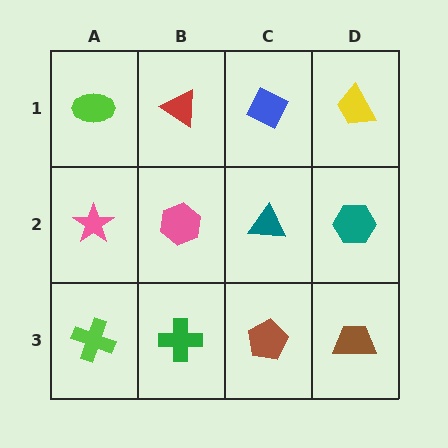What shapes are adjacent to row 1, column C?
A teal triangle (row 2, column C), a red triangle (row 1, column B), a yellow trapezoid (row 1, column D).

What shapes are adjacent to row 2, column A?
A lime ellipse (row 1, column A), a lime cross (row 3, column A), a pink hexagon (row 2, column B).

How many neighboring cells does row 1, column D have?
2.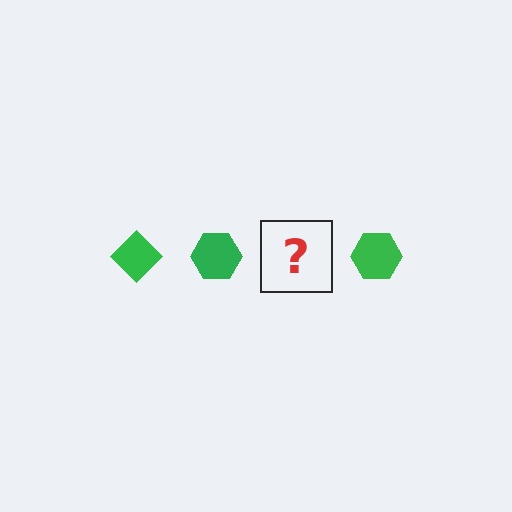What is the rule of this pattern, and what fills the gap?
The rule is that the pattern cycles through diamond, hexagon shapes in green. The gap should be filled with a green diamond.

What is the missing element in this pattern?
The missing element is a green diamond.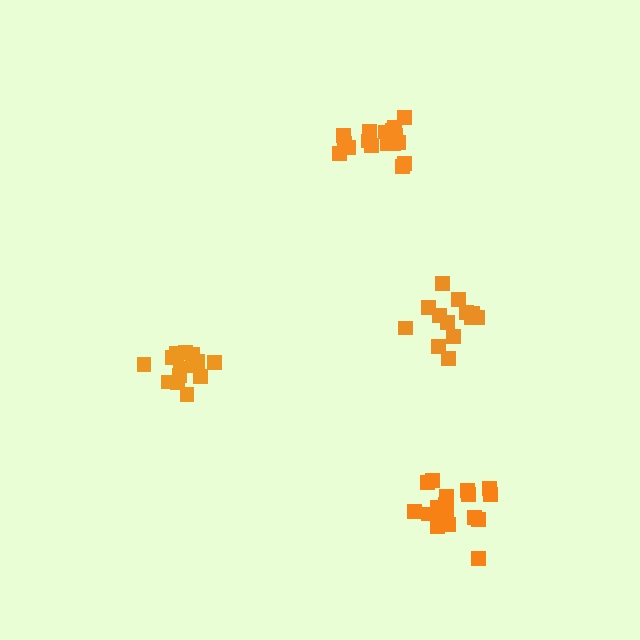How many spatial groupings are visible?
There are 4 spatial groupings.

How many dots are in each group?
Group 1: 13 dots, Group 2: 14 dots, Group 3: 19 dots, Group 4: 17 dots (63 total).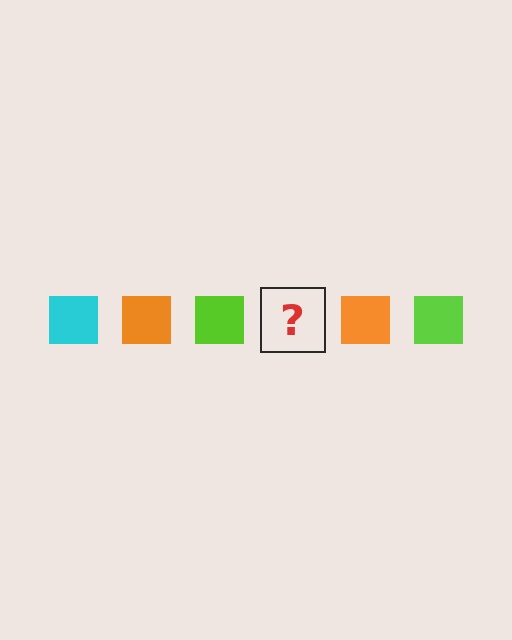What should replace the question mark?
The question mark should be replaced with a cyan square.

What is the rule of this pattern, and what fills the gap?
The rule is that the pattern cycles through cyan, orange, lime squares. The gap should be filled with a cyan square.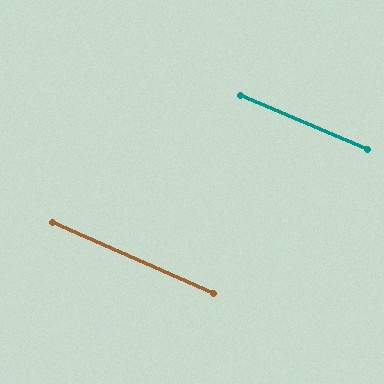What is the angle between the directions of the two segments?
Approximately 1 degree.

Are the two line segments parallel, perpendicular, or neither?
Parallel — their directions differ by only 1.0°.